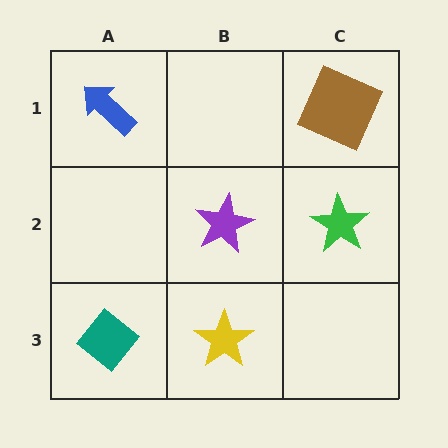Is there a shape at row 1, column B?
No, that cell is empty.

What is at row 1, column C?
A brown square.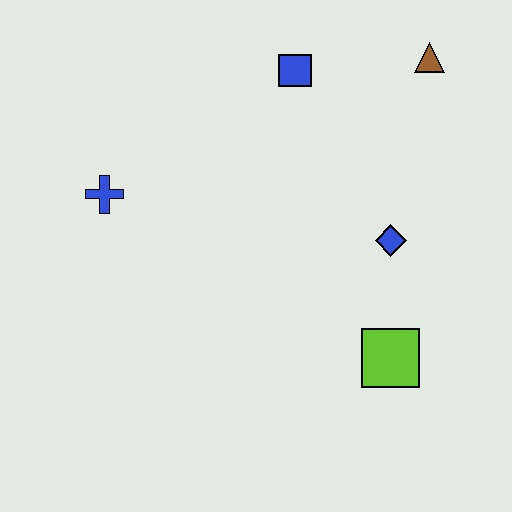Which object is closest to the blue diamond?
The lime square is closest to the blue diamond.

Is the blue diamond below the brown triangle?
Yes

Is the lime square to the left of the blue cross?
No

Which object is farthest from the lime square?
The blue cross is farthest from the lime square.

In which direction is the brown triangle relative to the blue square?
The brown triangle is to the right of the blue square.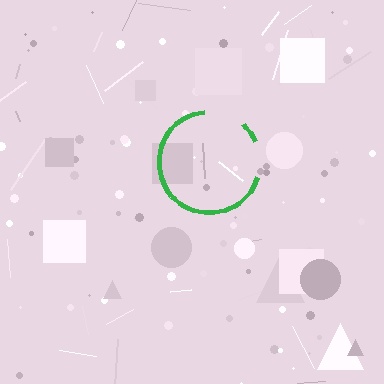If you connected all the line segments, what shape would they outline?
They would outline a circle.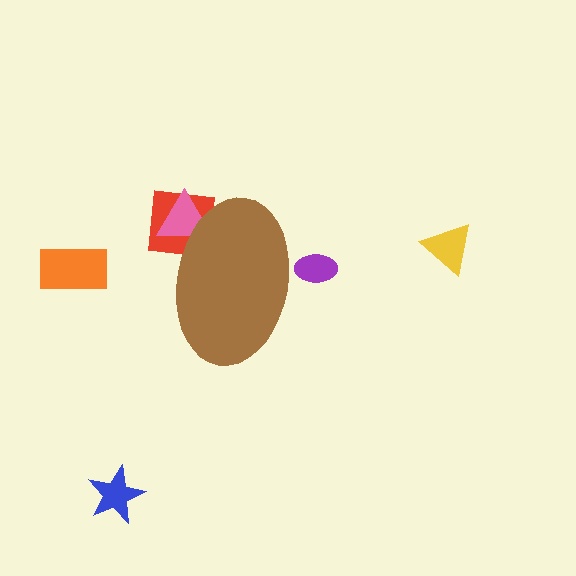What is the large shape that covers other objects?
A brown ellipse.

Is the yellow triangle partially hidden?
No, the yellow triangle is fully visible.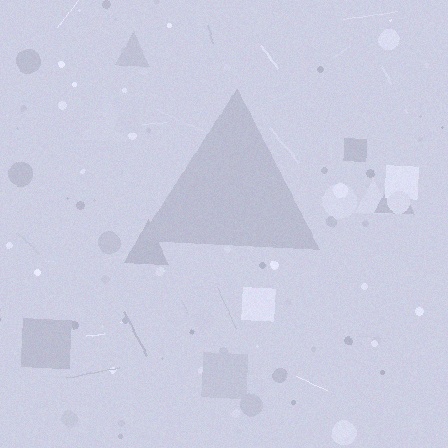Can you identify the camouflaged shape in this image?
The camouflaged shape is a triangle.